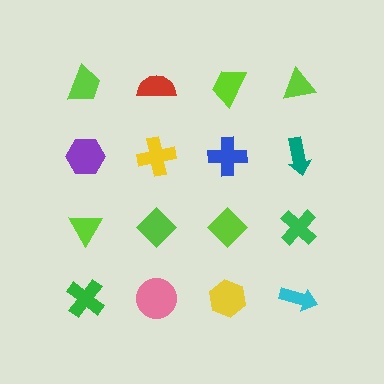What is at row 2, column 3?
A blue cross.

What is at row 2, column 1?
A purple hexagon.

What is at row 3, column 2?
A lime diamond.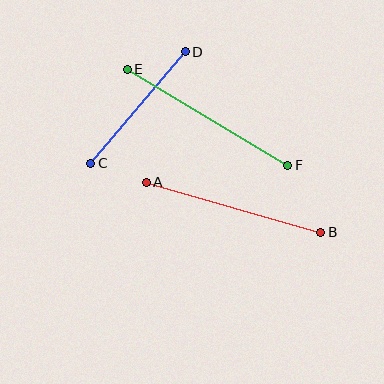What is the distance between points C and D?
The distance is approximately 146 pixels.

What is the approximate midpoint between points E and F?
The midpoint is at approximately (207, 117) pixels.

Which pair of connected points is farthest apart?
Points E and F are farthest apart.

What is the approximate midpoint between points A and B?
The midpoint is at approximately (233, 207) pixels.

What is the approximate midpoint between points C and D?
The midpoint is at approximately (138, 107) pixels.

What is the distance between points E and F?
The distance is approximately 187 pixels.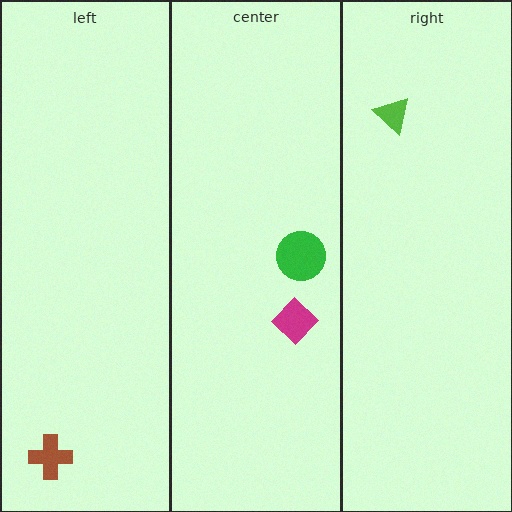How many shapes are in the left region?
1.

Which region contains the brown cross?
The left region.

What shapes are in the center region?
The green circle, the magenta diamond.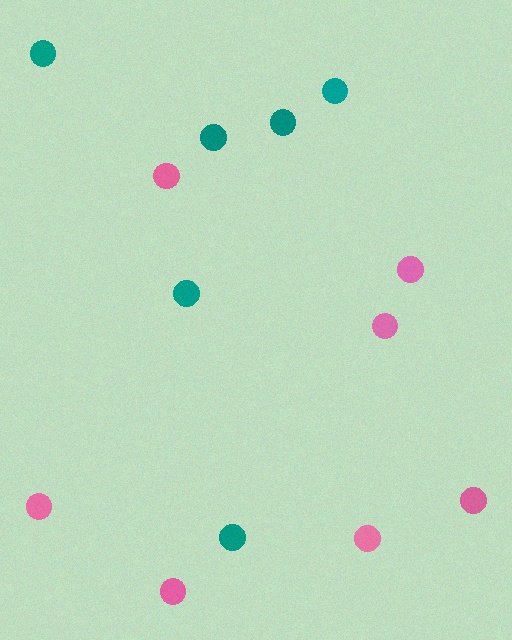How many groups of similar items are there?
There are 2 groups: one group of teal circles (6) and one group of pink circles (7).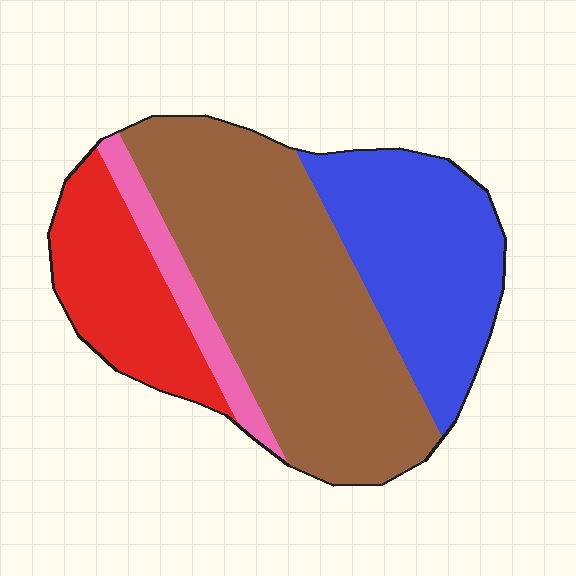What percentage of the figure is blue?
Blue takes up between a sixth and a third of the figure.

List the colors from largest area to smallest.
From largest to smallest: brown, blue, red, pink.